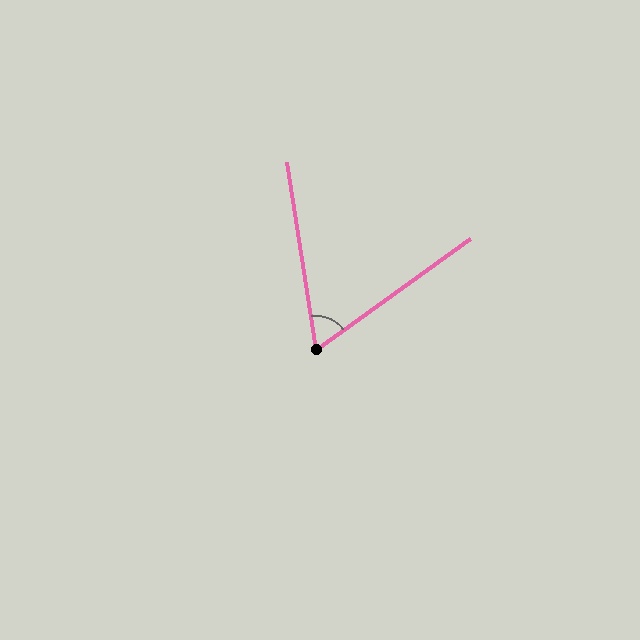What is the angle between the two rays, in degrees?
Approximately 63 degrees.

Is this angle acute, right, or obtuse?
It is acute.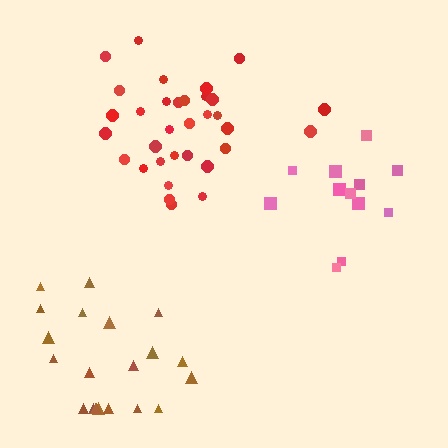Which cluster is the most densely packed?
Red.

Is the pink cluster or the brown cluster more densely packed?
Pink.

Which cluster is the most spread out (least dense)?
Brown.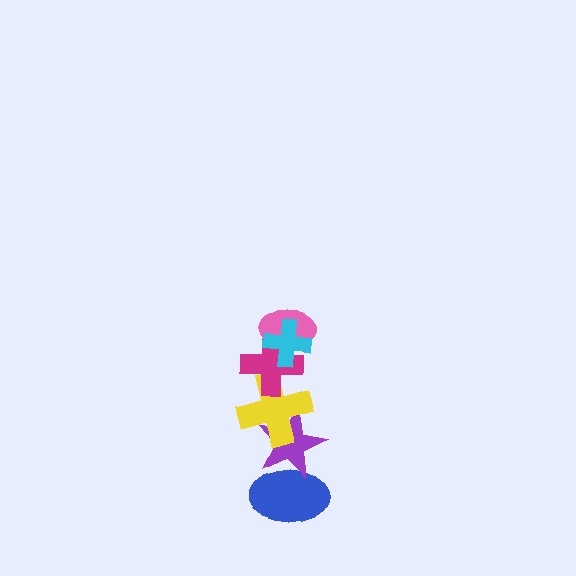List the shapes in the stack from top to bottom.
From top to bottom: the cyan cross, the pink ellipse, the magenta cross, the yellow cross, the purple star, the blue ellipse.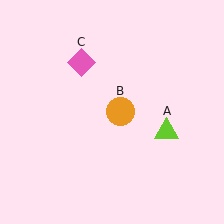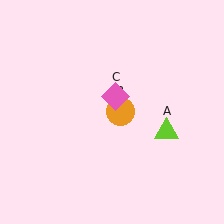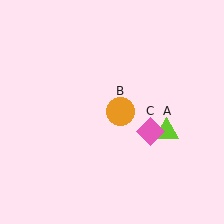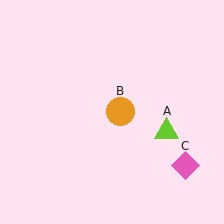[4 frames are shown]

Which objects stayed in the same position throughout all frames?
Lime triangle (object A) and orange circle (object B) remained stationary.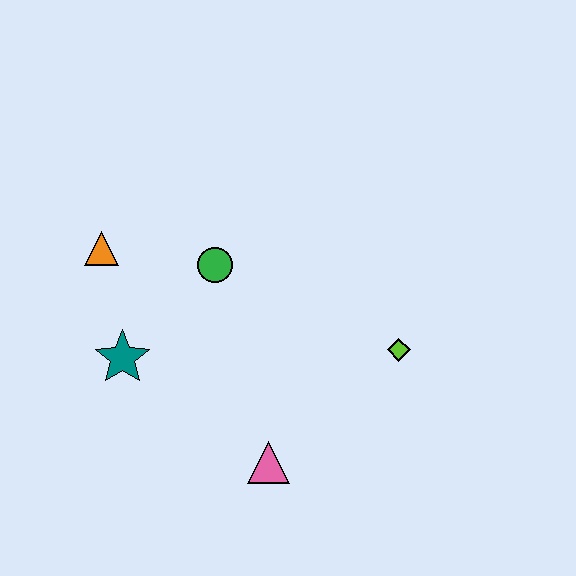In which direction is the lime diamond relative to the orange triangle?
The lime diamond is to the right of the orange triangle.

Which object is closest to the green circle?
The orange triangle is closest to the green circle.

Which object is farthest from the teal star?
The lime diamond is farthest from the teal star.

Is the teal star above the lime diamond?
No